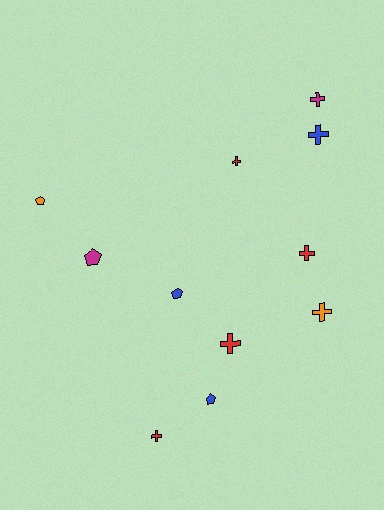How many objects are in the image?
There are 11 objects.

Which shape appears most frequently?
Cross, with 7 objects.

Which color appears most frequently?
Red, with 4 objects.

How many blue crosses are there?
There is 1 blue cross.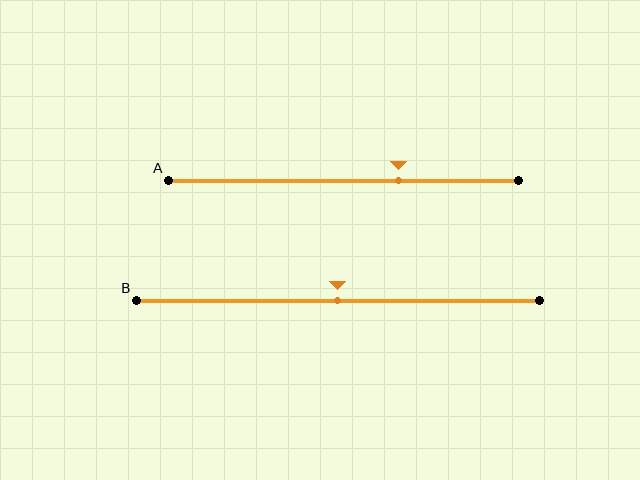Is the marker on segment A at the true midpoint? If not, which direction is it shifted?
No, the marker on segment A is shifted to the right by about 16% of the segment length.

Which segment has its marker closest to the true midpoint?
Segment B has its marker closest to the true midpoint.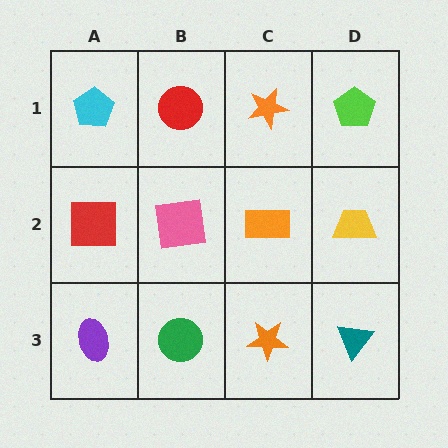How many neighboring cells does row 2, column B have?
4.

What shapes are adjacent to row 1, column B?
A pink square (row 2, column B), a cyan pentagon (row 1, column A), an orange star (row 1, column C).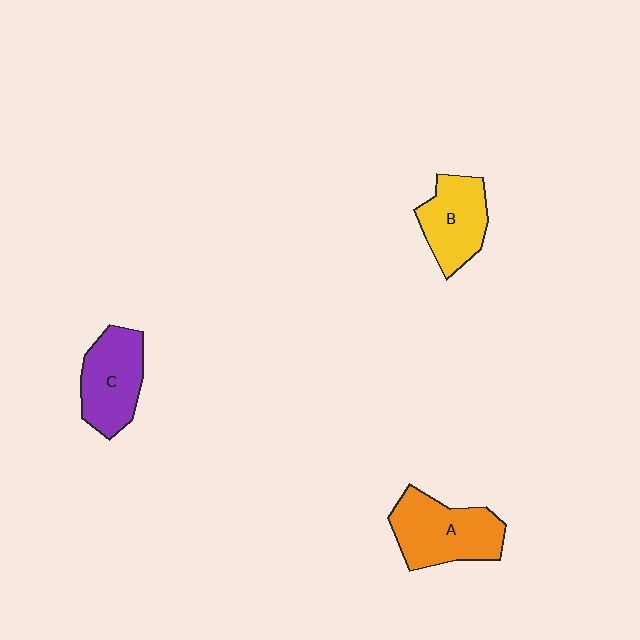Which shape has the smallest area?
Shape B (yellow).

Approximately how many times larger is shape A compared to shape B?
Approximately 1.3 times.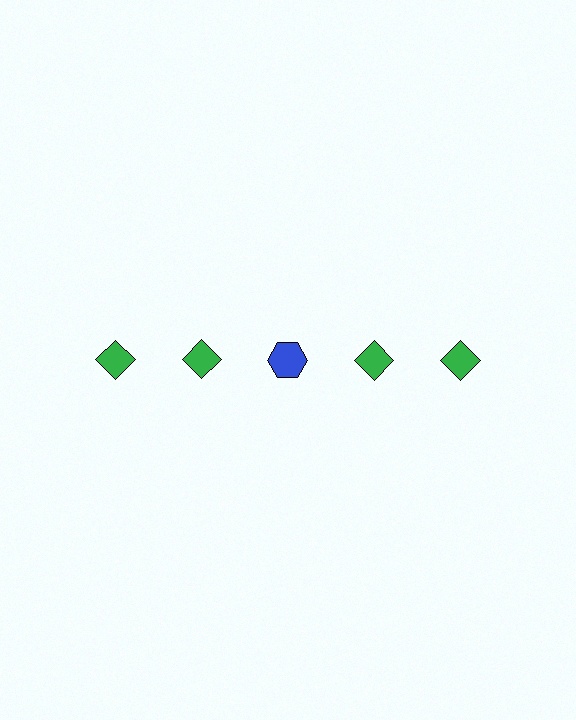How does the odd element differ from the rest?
It differs in both color (blue instead of green) and shape (hexagon instead of diamond).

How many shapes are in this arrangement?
There are 5 shapes arranged in a grid pattern.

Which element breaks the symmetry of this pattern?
The blue hexagon in the top row, center column breaks the symmetry. All other shapes are green diamonds.